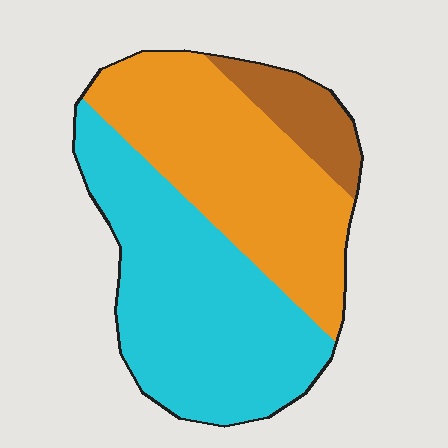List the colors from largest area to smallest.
From largest to smallest: cyan, orange, brown.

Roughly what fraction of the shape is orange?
Orange covers roughly 40% of the shape.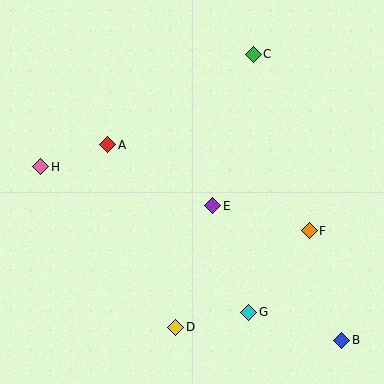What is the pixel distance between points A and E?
The distance between A and E is 122 pixels.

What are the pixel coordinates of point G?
Point G is at (249, 312).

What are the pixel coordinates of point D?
Point D is at (176, 327).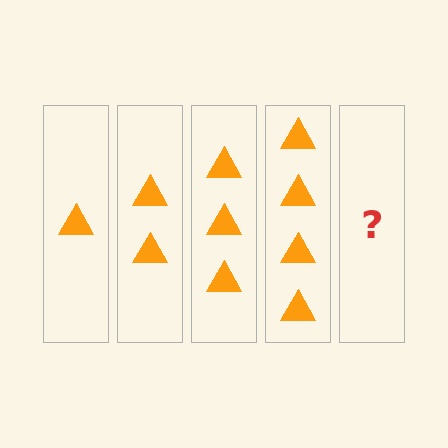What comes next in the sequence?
The next element should be 5 triangles.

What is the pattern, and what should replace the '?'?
The pattern is that each step adds one more triangle. The '?' should be 5 triangles.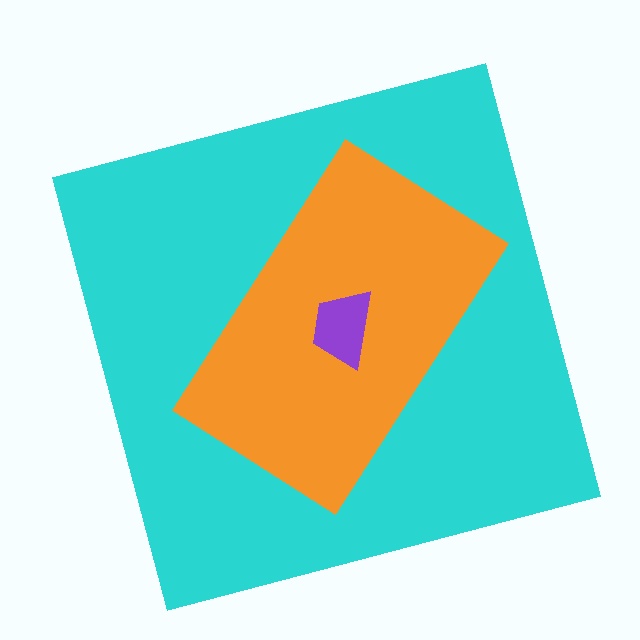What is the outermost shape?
The cyan square.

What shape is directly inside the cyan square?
The orange rectangle.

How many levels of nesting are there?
3.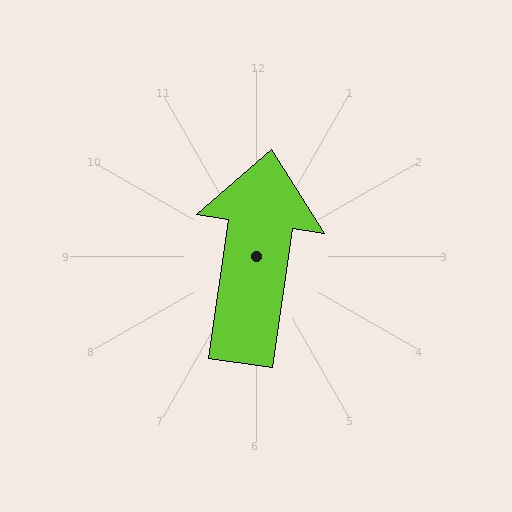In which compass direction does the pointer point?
North.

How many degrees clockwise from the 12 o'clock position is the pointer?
Approximately 8 degrees.